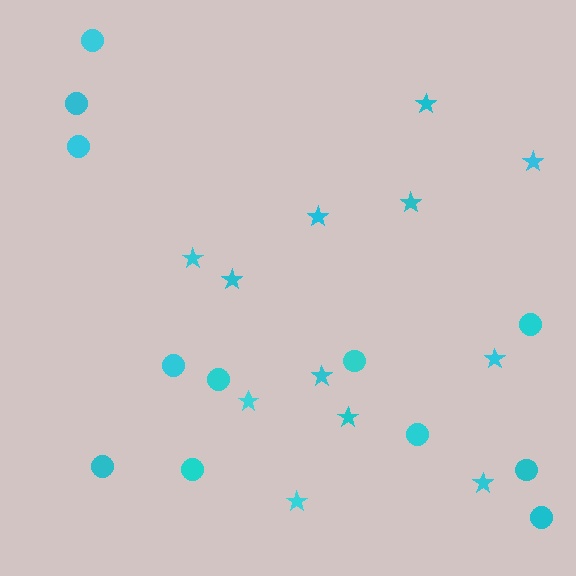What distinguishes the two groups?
There are 2 groups: one group of circles (12) and one group of stars (12).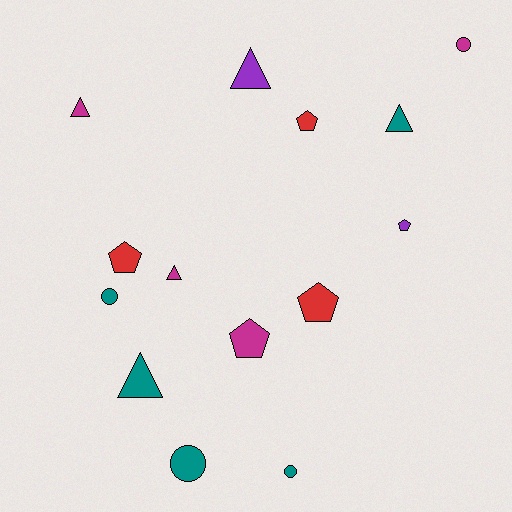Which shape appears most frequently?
Triangle, with 5 objects.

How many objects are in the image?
There are 14 objects.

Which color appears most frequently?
Teal, with 5 objects.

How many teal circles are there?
There are 3 teal circles.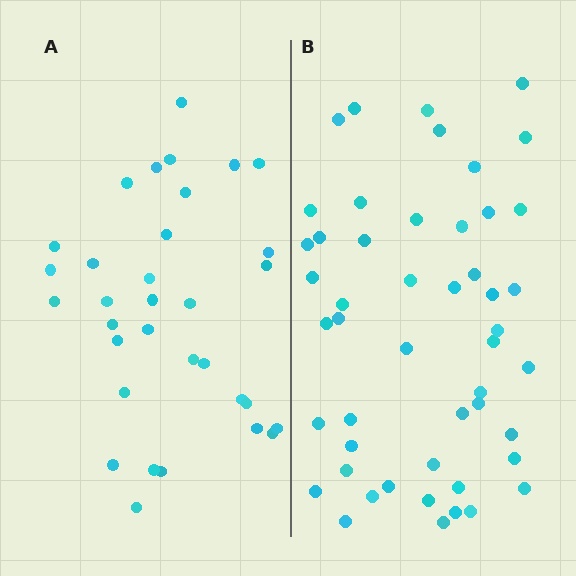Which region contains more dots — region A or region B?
Region B (the right region) has more dots.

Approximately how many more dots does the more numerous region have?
Region B has approximately 15 more dots than region A.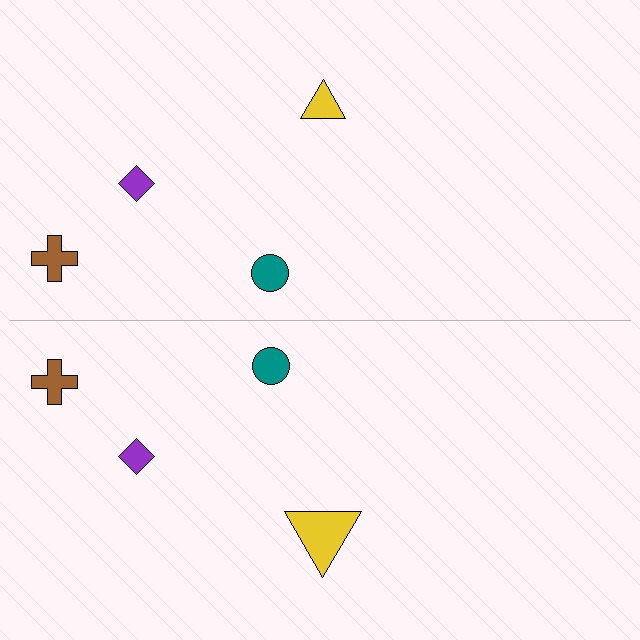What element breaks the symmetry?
The yellow triangle on the bottom side has a different size than its mirror counterpart.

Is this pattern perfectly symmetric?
No, the pattern is not perfectly symmetric. The yellow triangle on the bottom side has a different size than its mirror counterpart.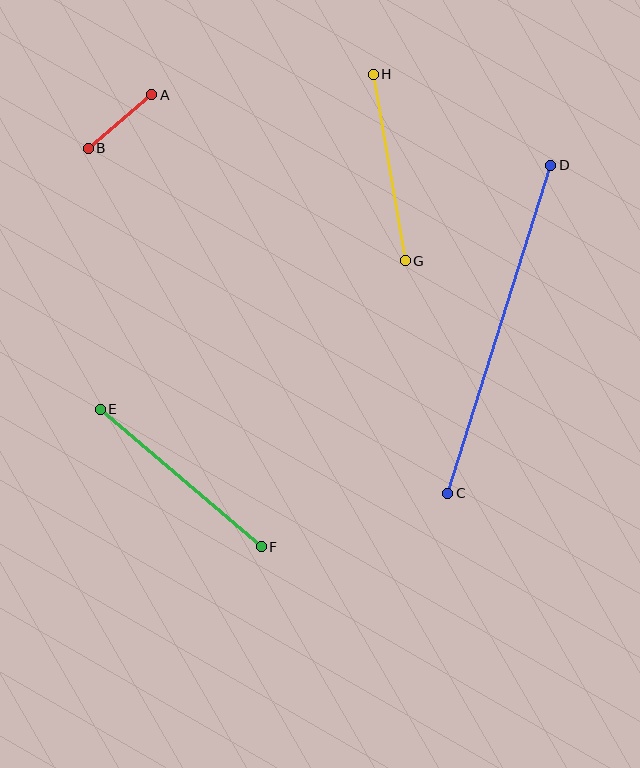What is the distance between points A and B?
The distance is approximately 83 pixels.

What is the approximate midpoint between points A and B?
The midpoint is at approximately (120, 121) pixels.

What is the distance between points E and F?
The distance is approximately 212 pixels.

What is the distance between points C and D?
The distance is approximately 343 pixels.